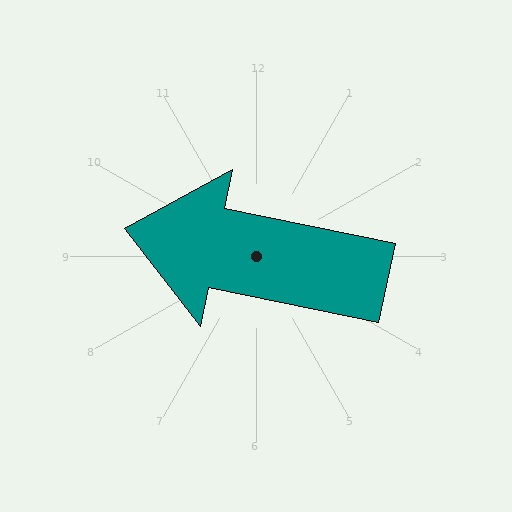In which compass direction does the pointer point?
West.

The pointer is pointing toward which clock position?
Roughly 9 o'clock.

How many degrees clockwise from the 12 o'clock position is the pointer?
Approximately 282 degrees.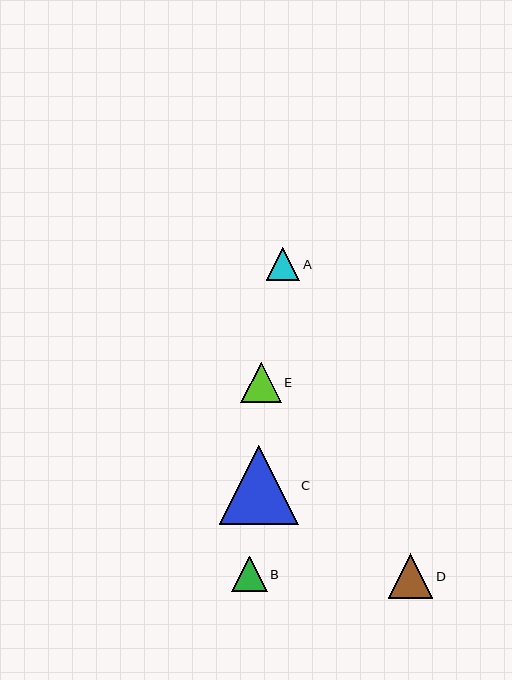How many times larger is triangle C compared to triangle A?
Triangle C is approximately 2.3 times the size of triangle A.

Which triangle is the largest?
Triangle C is the largest with a size of approximately 79 pixels.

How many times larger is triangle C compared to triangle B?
Triangle C is approximately 2.2 times the size of triangle B.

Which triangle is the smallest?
Triangle A is the smallest with a size of approximately 34 pixels.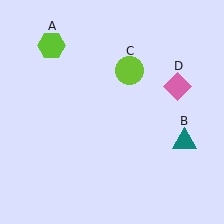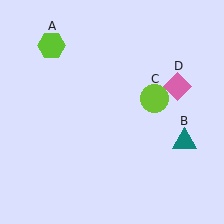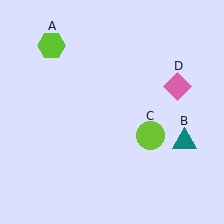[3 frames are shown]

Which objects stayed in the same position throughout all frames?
Lime hexagon (object A) and teal triangle (object B) and pink diamond (object D) remained stationary.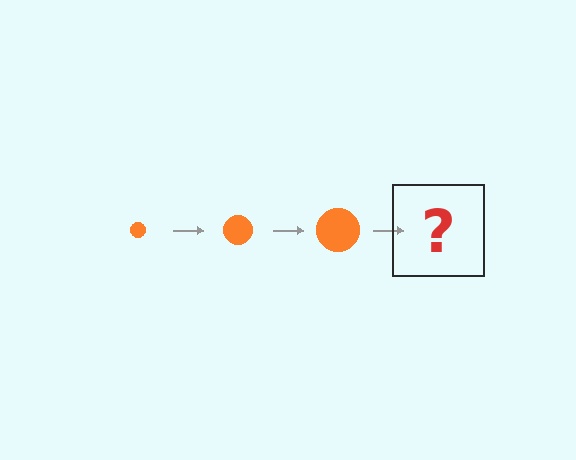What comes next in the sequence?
The next element should be an orange circle, larger than the previous one.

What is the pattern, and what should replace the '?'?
The pattern is that the circle gets progressively larger each step. The '?' should be an orange circle, larger than the previous one.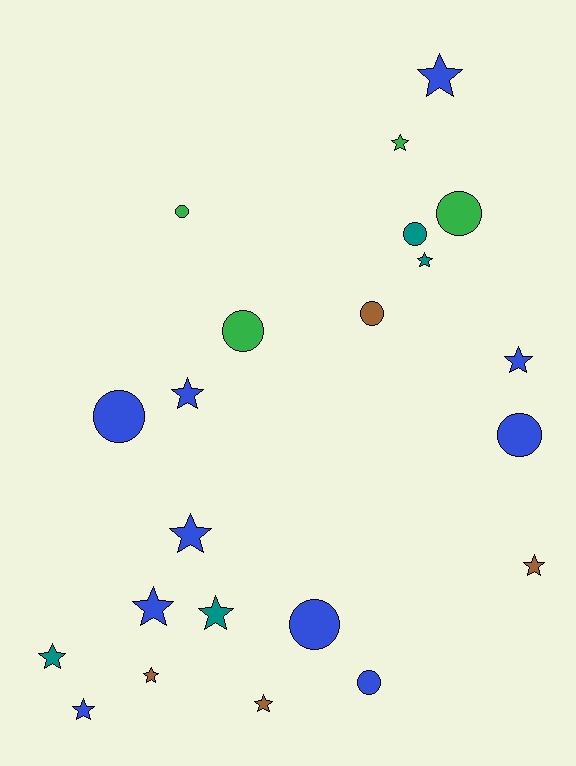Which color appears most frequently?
Blue, with 10 objects.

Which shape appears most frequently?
Star, with 13 objects.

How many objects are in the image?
There are 22 objects.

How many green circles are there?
There are 3 green circles.